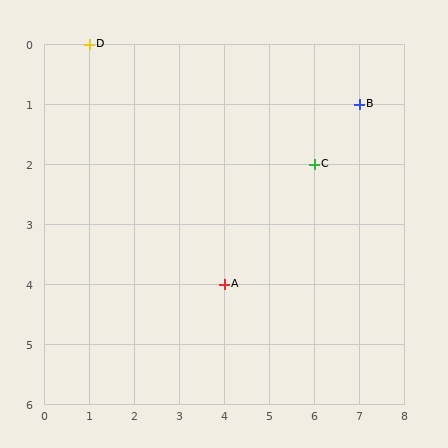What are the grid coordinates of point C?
Point C is at grid coordinates (6, 2).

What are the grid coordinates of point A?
Point A is at grid coordinates (4, 4).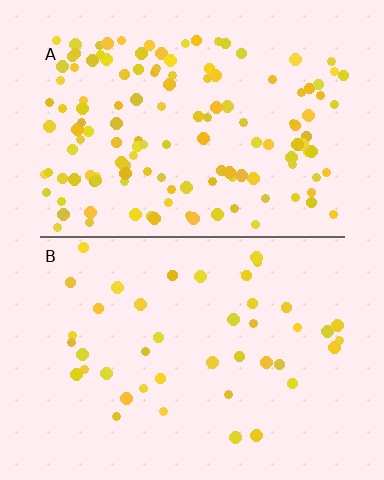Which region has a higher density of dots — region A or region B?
A (the top).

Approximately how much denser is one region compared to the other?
Approximately 3.2× — region A over region B.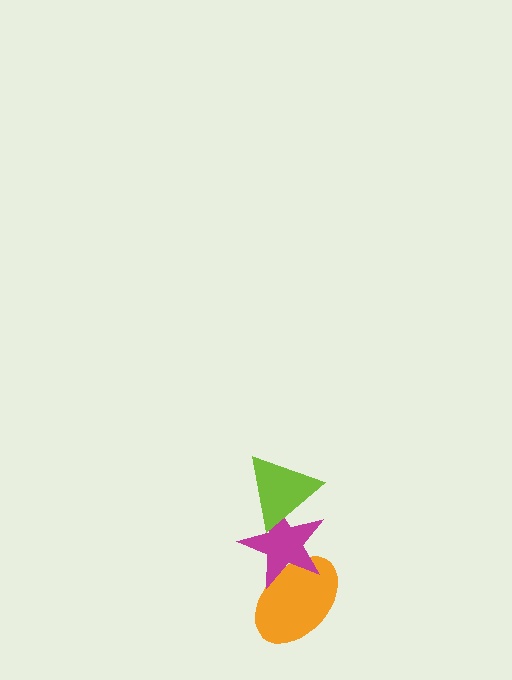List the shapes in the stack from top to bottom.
From top to bottom: the lime triangle, the magenta star, the orange ellipse.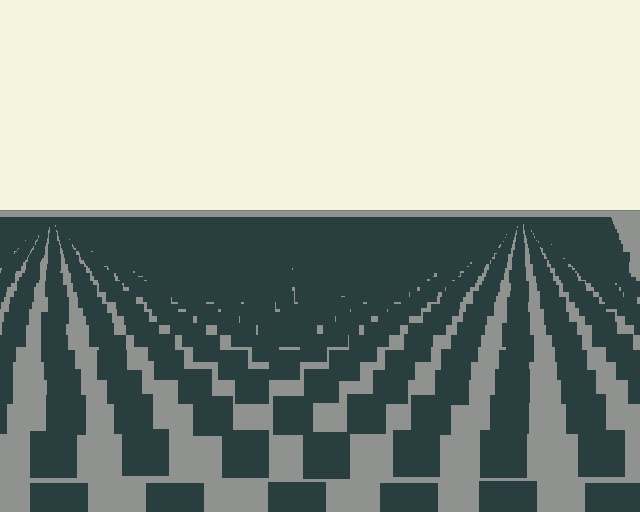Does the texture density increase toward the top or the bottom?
Density increases toward the top.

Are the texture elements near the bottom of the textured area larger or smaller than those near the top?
Larger. Near the bottom, elements are closer to the viewer and appear at a bigger on-screen size.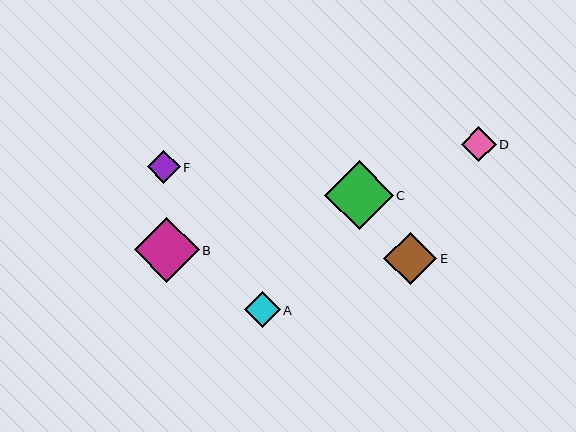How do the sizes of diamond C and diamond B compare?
Diamond C and diamond B are approximately the same size.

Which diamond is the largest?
Diamond C is the largest with a size of approximately 69 pixels.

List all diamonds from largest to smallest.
From largest to smallest: C, B, E, A, D, F.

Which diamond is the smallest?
Diamond F is the smallest with a size of approximately 33 pixels.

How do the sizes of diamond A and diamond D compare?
Diamond A and diamond D are approximately the same size.